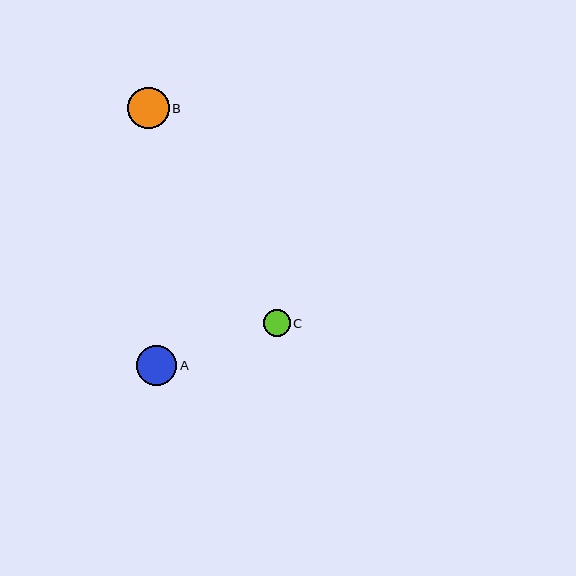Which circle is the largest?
Circle B is the largest with a size of approximately 42 pixels.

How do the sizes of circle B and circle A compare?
Circle B and circle A are approximately the same size.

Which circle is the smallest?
Circle C is the smallest with a size of approximately 27 pixels.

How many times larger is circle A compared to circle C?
Circle A is approximately 1.5 times the size of circle C.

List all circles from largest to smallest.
From largest to smallest: B, A, C.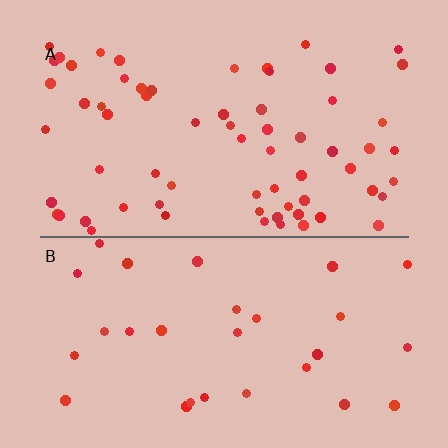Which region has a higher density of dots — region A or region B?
A (the top).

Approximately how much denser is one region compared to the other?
Approximately 2.3× — region A over region B.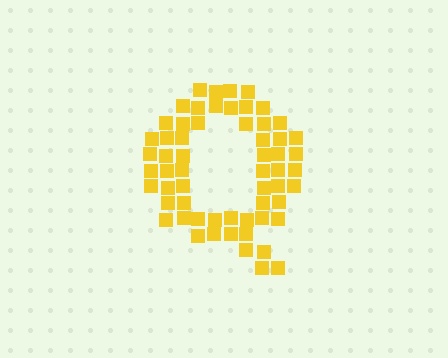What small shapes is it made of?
It is made of small squares.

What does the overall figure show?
The overall figure shows the letter Q.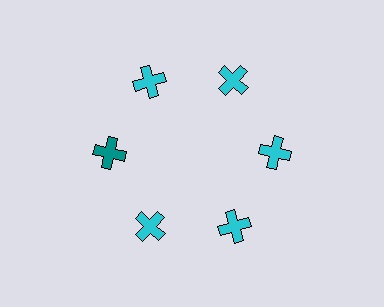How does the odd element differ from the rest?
It has a different color: teal instead of cyan.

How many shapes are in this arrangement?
There are 6 shapes arranged in a ring pattern.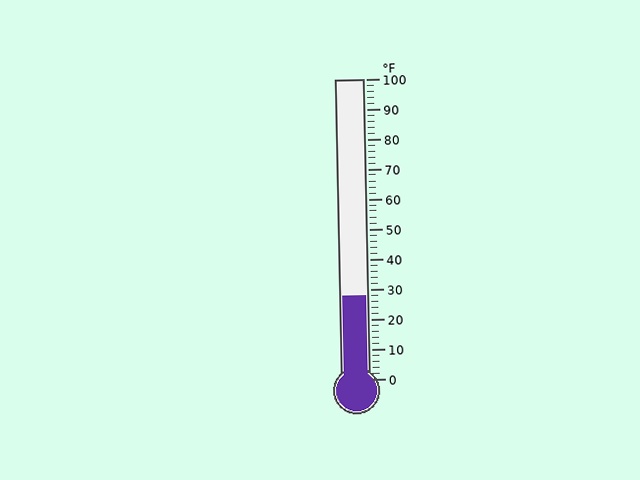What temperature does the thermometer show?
The thermometer shows approximately 28°F.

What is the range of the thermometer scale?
The thermometer scale ranges from 0°F to 100°F.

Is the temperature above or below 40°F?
The temperature is below 40°F.